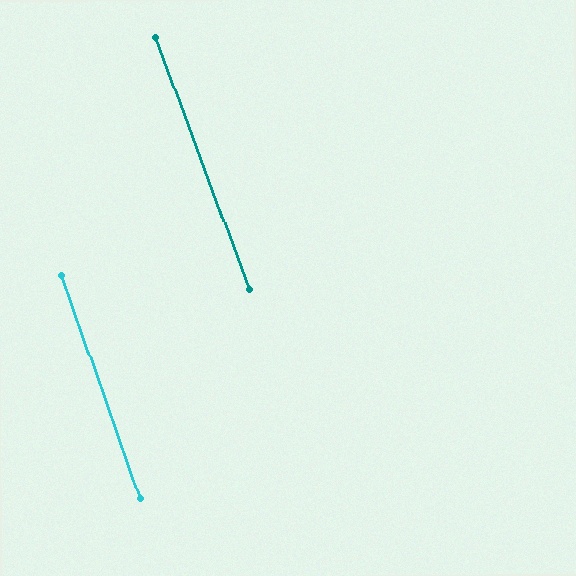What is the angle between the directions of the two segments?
Approximately 1 degree.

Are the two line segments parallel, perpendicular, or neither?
Parallel — their directions differ by only 1.1°.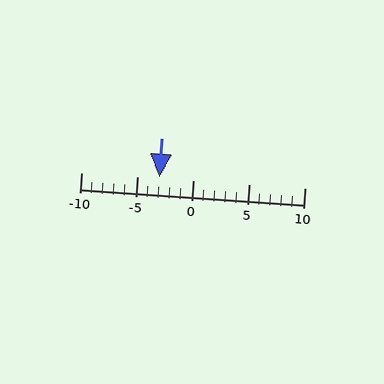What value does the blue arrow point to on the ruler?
The blue arrow points to approximately -3.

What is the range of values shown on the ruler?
The ruler shows values from -10 to 10.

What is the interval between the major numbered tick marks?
The major tick marks are spaced 5 units apart.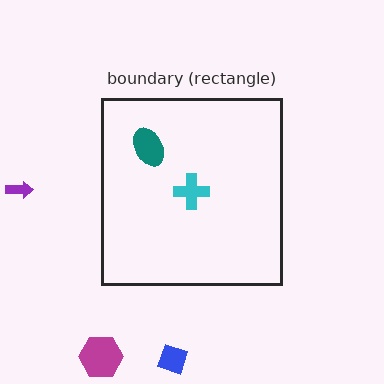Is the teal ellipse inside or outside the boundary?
Inside.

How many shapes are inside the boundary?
2 inside, 3 outside.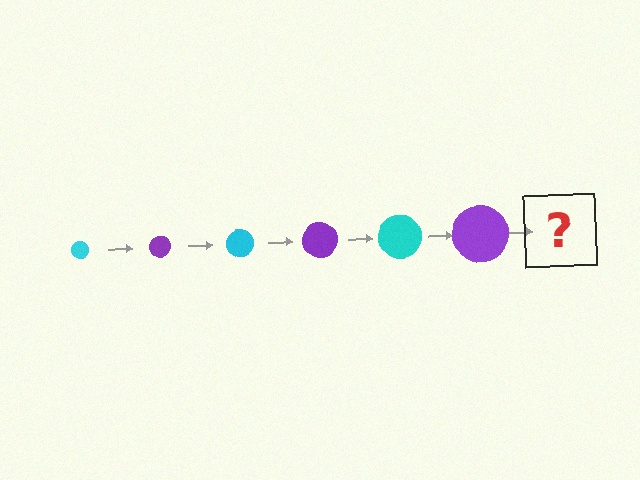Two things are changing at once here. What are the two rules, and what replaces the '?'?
The two rules are that the circle grows larger each step and the color cycles through cyan and purple. The '?' should be a cyan circle, larger than the previous one.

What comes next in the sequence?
The next element should be a cyan circle, larger than the previous one.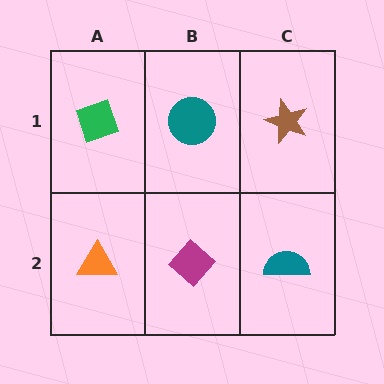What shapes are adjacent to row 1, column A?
An orange triangle (row 2, column A), a teal circle (row 1, column B).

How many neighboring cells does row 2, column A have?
2.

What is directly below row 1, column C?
A teal semicircle.